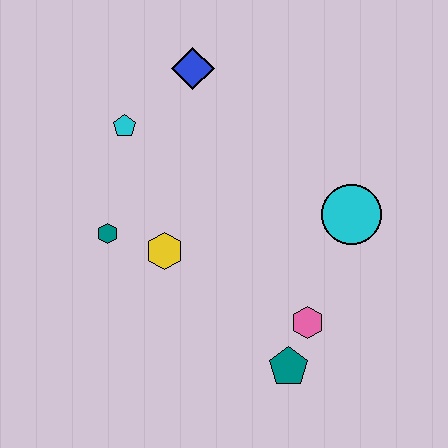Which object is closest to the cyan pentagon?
The blue diamond is closest to the cyan pentagon.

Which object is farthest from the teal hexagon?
The cyan circle is farthest from the teal hexagon.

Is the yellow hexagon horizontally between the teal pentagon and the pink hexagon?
No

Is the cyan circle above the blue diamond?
No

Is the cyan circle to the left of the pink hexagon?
No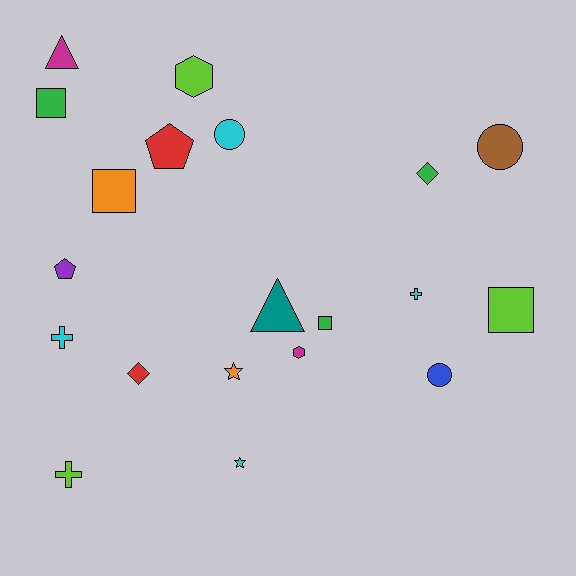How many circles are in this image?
There are 3 circles.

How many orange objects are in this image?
There are 2 orange objects.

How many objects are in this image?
There are 20 objects.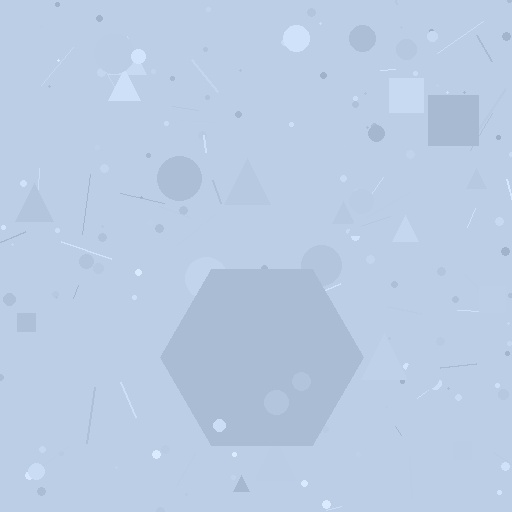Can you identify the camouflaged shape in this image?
The camouflaged shape is a hexagon.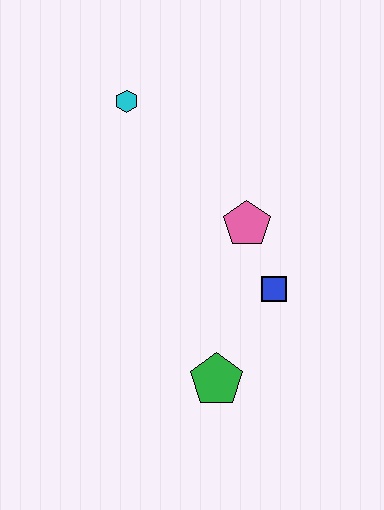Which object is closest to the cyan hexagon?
The pink pentagon is closest to the cyan hexagon.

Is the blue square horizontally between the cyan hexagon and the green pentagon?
No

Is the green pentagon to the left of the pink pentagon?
Yes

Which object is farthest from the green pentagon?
The cyan hexagon is farthest from the green pentagon.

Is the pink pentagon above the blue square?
Yes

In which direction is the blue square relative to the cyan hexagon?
The blue square is below the cyan hexagon.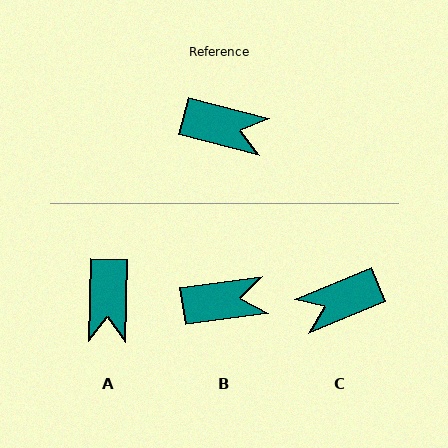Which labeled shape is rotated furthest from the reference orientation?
C, about 143 degrees away.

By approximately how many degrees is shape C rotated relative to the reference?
Approximately 143 degrees clockwise.